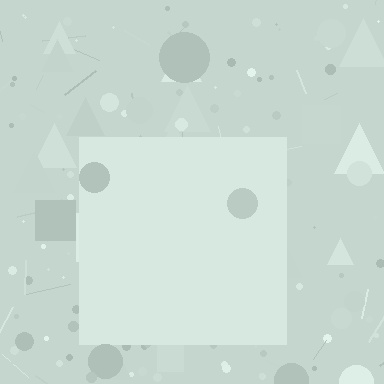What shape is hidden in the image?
A square is hidden in the image.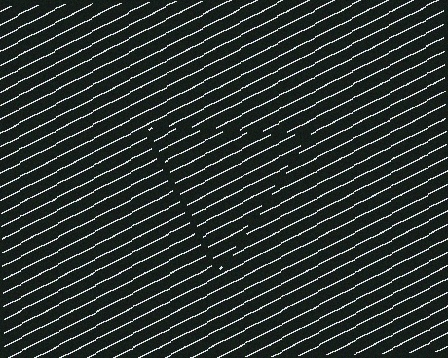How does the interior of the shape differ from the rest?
The interior of the shape contains the same grating, shifted by half a period — the contour is defined by the phase discontinuity where line-ends from the inner and outer gratings abut.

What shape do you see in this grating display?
An illusory triangle. The interior of the shape contains the same grating, shifted by half a period — the contour is defined by the phase discontinuity where line-ends from the inner and outer gratings abut.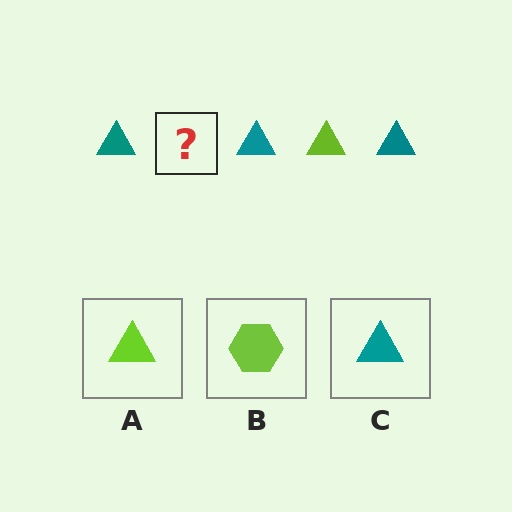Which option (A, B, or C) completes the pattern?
A.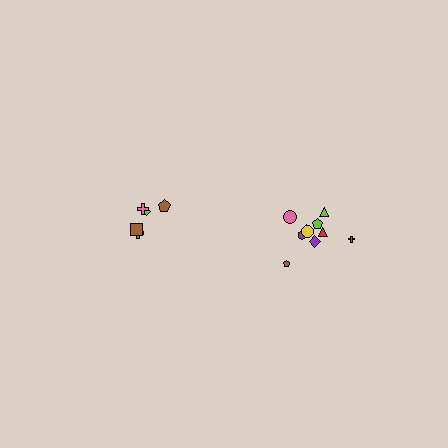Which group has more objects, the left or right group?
The right group.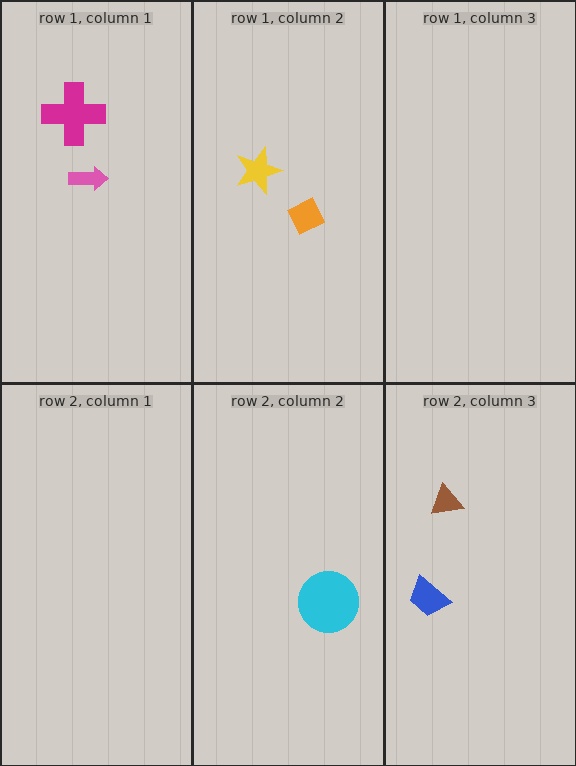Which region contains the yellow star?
The row 1, column 2 region.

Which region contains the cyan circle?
The row 2, column 2 region.